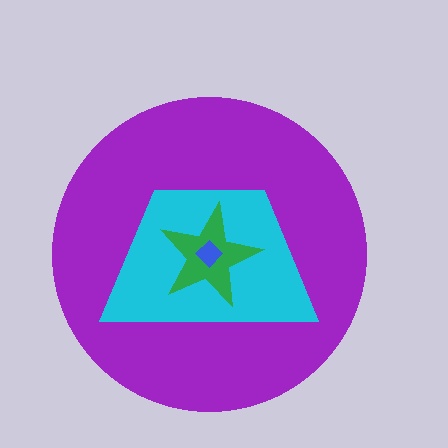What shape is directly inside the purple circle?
The cyan trapezoid.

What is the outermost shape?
The purple circle.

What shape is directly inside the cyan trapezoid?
The green star.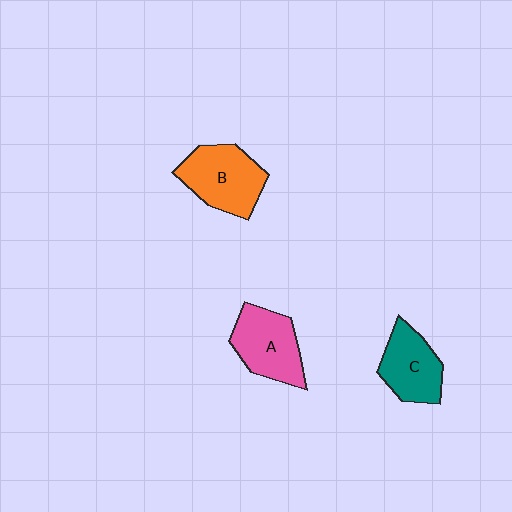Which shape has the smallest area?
Shape C (teal).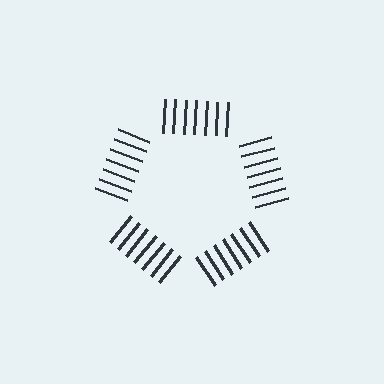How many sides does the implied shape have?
5 sides — the line-ends trace a pentagon.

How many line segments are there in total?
35 — 7 along each of the 5 edges.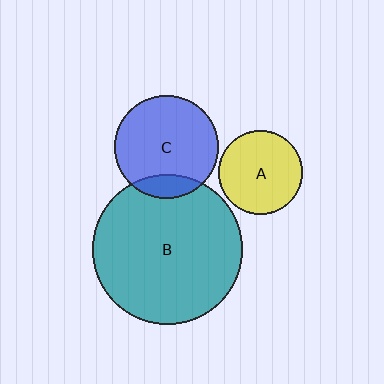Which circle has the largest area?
Circle B (teal).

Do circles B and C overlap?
Yes.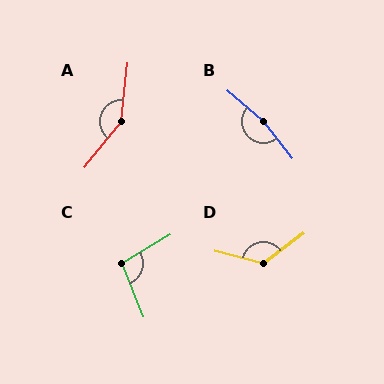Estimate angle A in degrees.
Approximately 147 degrees.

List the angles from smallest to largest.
C (99°), D (129°), A (147°), B (168°).